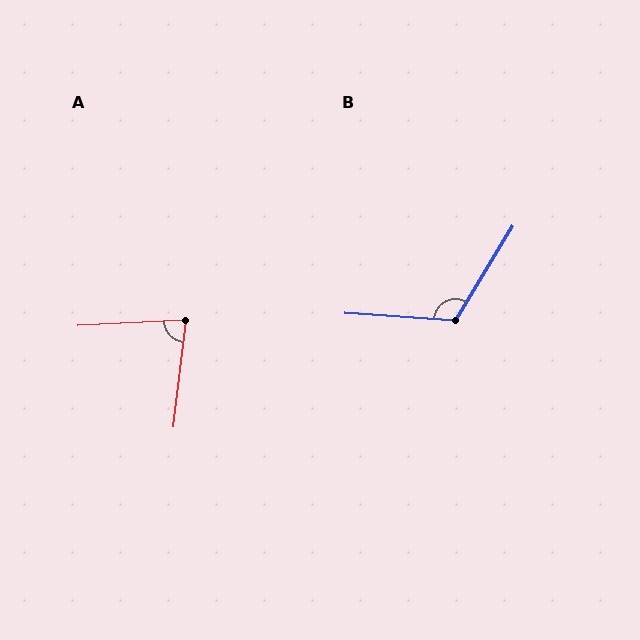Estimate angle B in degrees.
Approximately 117 degrees.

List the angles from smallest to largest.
A (80°), B (117°).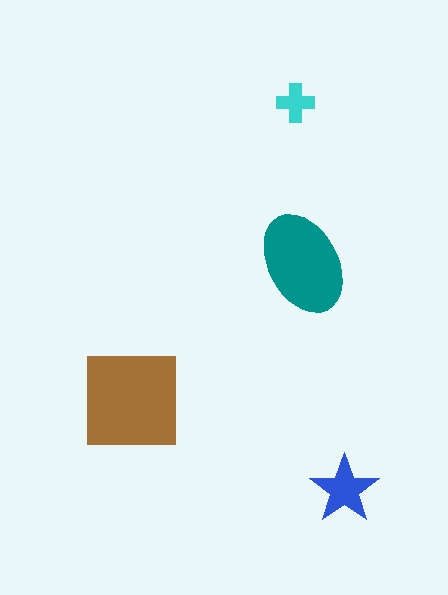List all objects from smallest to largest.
The cyan cross, the blue star, the teal ellipse, the brown square.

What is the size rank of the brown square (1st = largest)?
1st.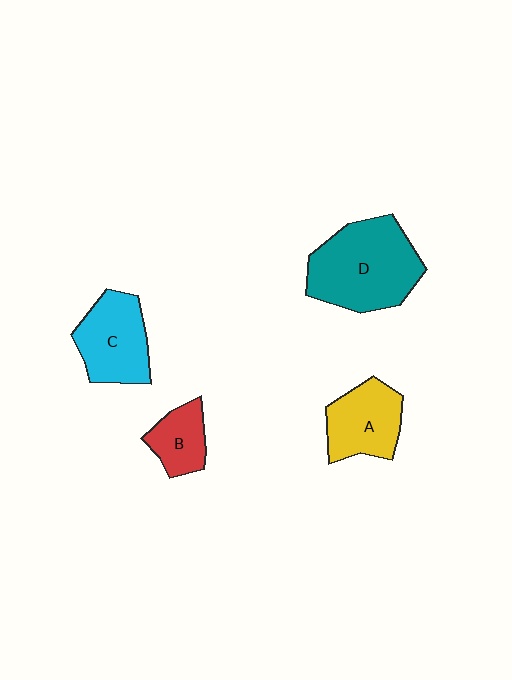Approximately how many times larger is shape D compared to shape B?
Approximately 2.5 times.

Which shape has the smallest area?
Shape B (red).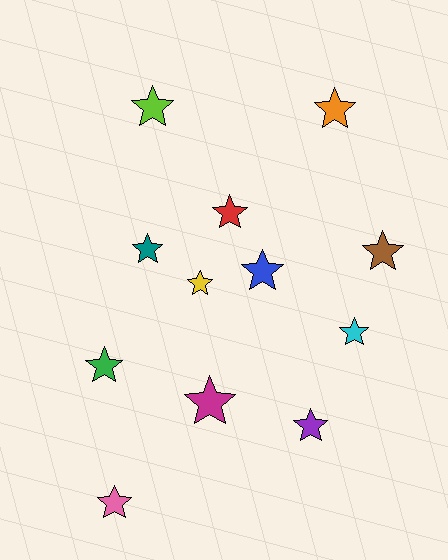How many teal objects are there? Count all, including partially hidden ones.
There is 1 teal object.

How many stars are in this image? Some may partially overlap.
There are 12 stars.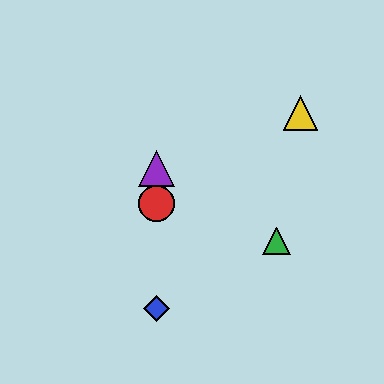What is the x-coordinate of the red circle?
The red circle is at x≈157.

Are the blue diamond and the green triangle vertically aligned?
No, the blue diamond is at x≈157 and the green triangle is at x≈276.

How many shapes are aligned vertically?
3 shapes (the red circle, the blue diamond, the purple triangle) are aligned vertically.